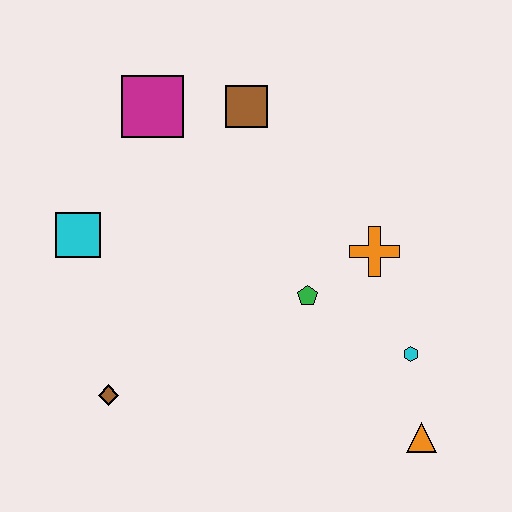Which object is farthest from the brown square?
The orange triangle is farthest from the brown square.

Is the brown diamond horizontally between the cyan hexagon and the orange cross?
No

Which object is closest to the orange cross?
The green pentagon is closest to the orange cross.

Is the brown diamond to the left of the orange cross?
Yes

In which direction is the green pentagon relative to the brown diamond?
The green pentagon is to the right of the brown diamond.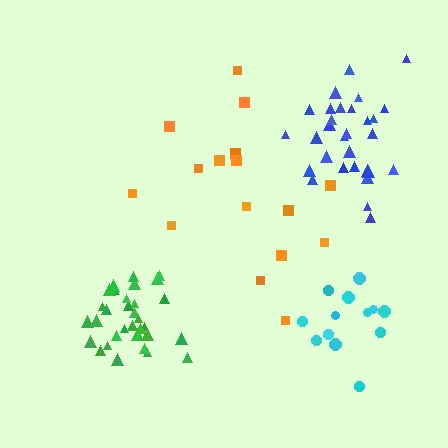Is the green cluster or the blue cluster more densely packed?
Green.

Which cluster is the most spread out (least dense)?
Orange.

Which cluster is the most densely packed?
Green.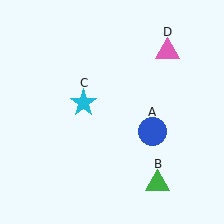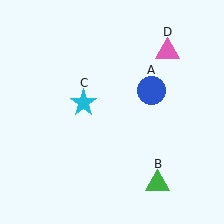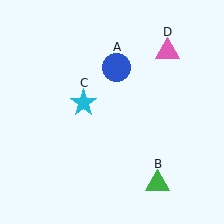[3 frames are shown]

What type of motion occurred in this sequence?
The blue circle (object A) rotated counterclockwise around the center of the scene.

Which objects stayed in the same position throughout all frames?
Green triangle (object B) and cyan star (object C) and pink triangle (object D) remained stationary.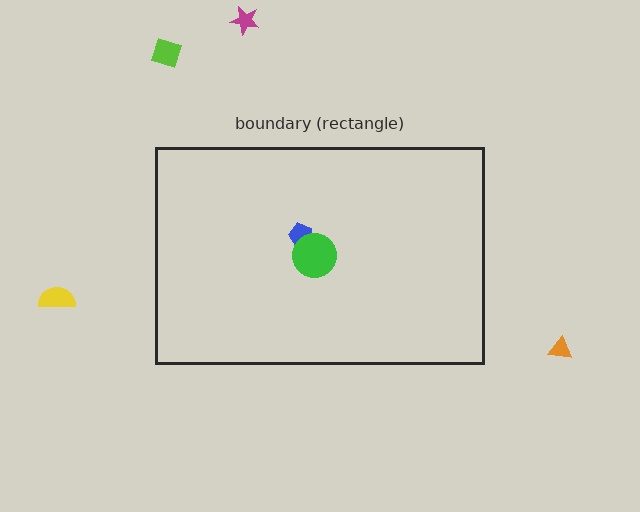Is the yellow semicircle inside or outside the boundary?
Outside.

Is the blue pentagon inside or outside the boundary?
Inside.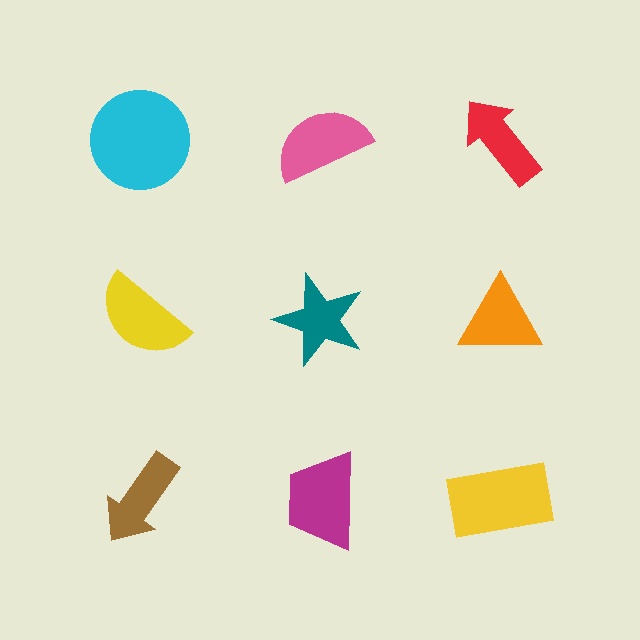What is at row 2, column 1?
A yellow semicircle.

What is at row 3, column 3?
A yellow rectangle.